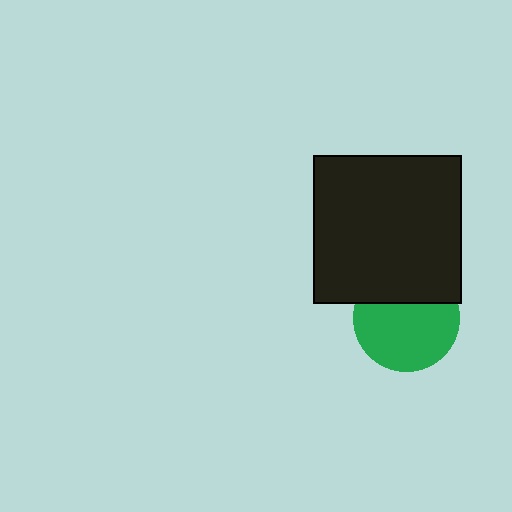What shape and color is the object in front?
The object in front is a black square.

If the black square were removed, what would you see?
You would see the complete green circle.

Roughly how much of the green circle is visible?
Most of it is visible (roughly 67%).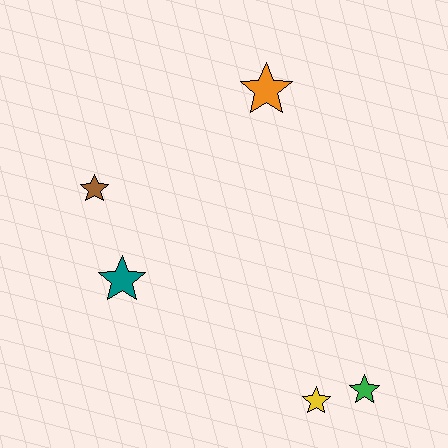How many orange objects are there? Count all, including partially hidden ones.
There is 1 orange object.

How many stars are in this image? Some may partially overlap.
There are 5 stars.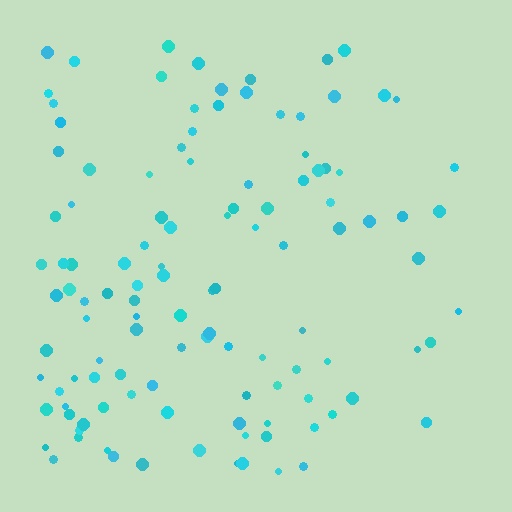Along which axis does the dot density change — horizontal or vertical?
Horizontal.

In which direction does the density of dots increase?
From right to left, with the left side densest.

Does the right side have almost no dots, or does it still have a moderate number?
Still a moderate number, just noticeably fewer than the left.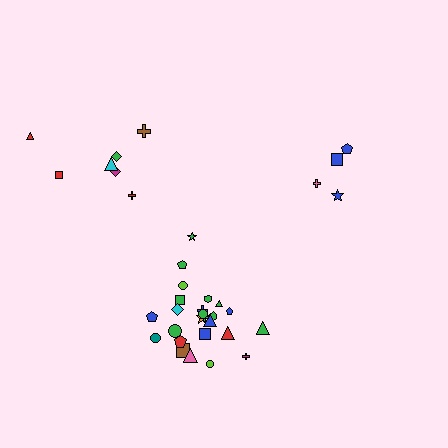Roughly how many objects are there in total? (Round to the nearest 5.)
Roughly 35 objects in total.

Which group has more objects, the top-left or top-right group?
The top-left group.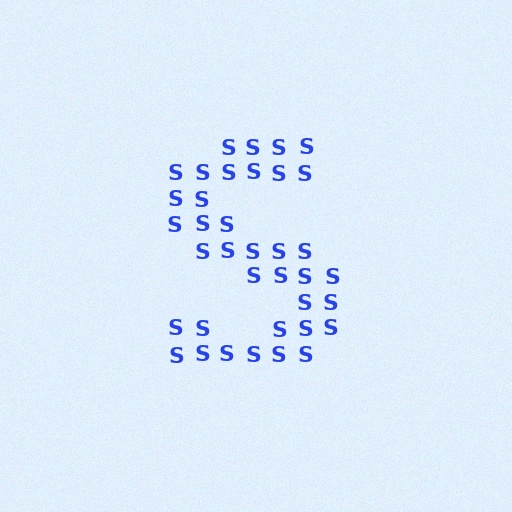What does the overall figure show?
The overall figure shows the letter S.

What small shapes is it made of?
It is made of small letter S's.